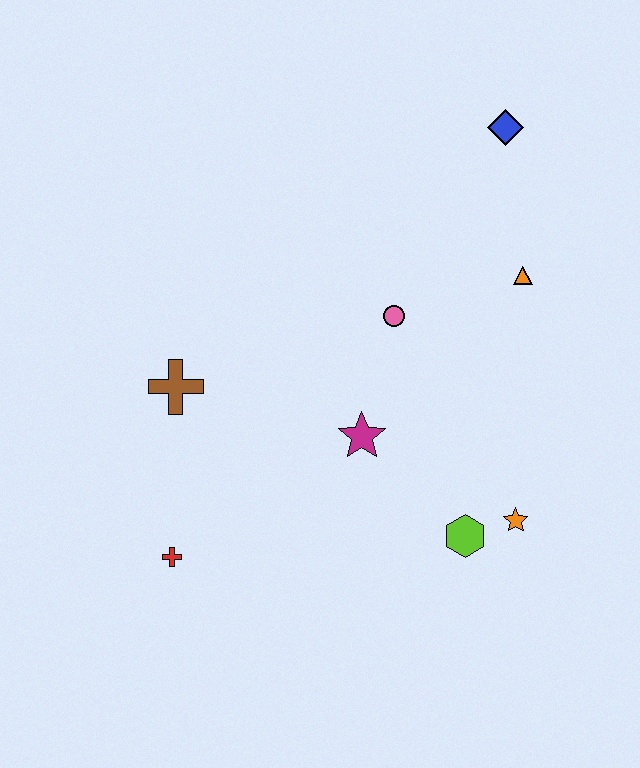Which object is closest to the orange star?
The lime hexagon is closest to the orange star.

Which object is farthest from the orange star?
The blue diamond is farthest from the orange star.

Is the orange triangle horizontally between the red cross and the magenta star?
No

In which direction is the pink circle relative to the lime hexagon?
The pink circle is above the lime hexagon.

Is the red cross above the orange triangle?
No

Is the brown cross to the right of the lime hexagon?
No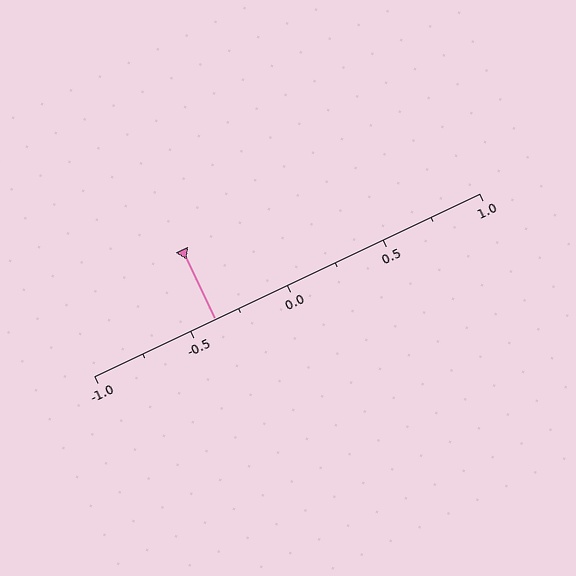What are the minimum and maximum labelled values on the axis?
The axis runs from -1.0 to 1.0.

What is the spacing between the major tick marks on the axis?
The major ticks are spaced 0.5 apart.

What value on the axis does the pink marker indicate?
The marker indicates approximately -0.38.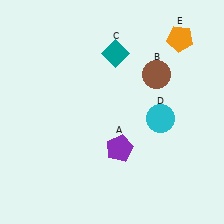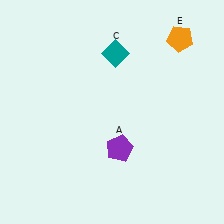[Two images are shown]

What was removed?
The brown circle (B), the cyan circle (D) were removed in Image 2.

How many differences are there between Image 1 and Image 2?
There are 2 differences between the two images.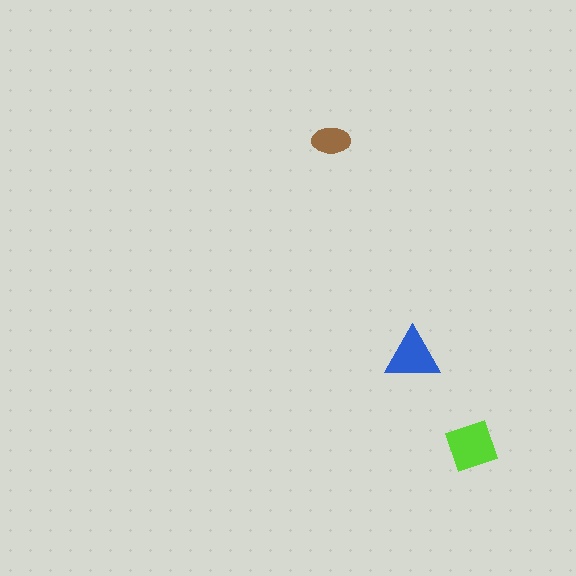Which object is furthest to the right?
The lime square is rightmost.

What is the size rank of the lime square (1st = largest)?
1st.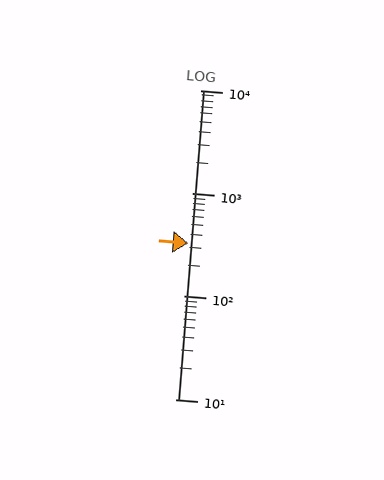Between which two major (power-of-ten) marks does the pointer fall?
The pointer is between 100 and 1000.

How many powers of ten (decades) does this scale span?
The scale spans 3 decades, from 10 to 10000.